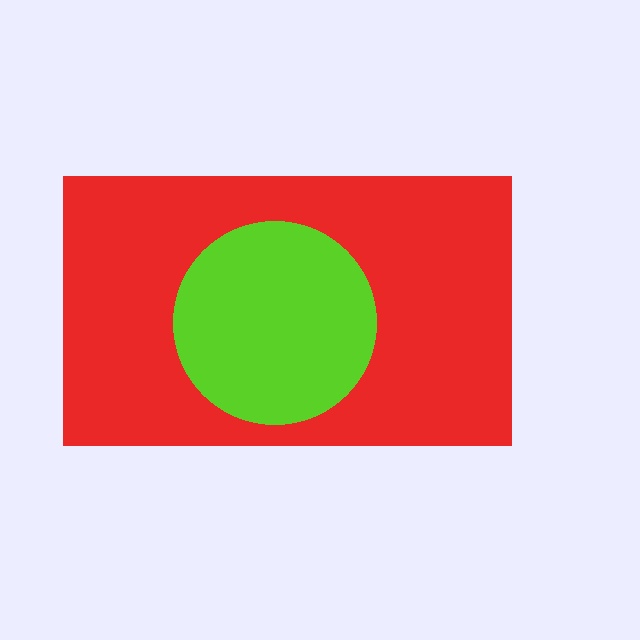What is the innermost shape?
The lime circle.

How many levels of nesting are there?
2.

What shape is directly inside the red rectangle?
The lime circle.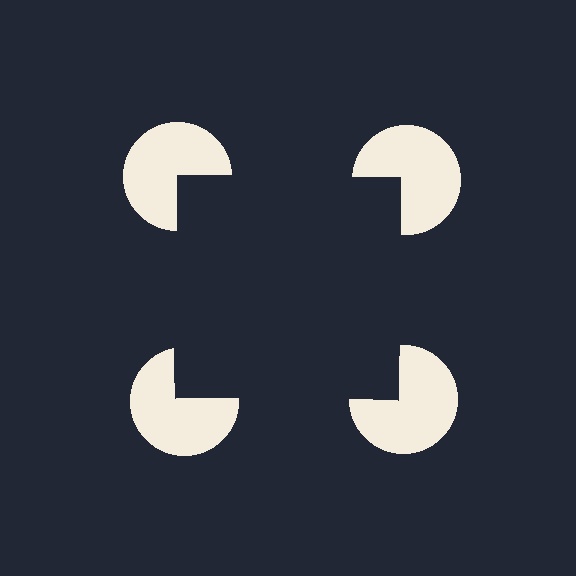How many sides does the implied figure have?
4 sides.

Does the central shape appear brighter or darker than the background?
It typically appears slightly darker than the background, even though no actual brightness change is drawn.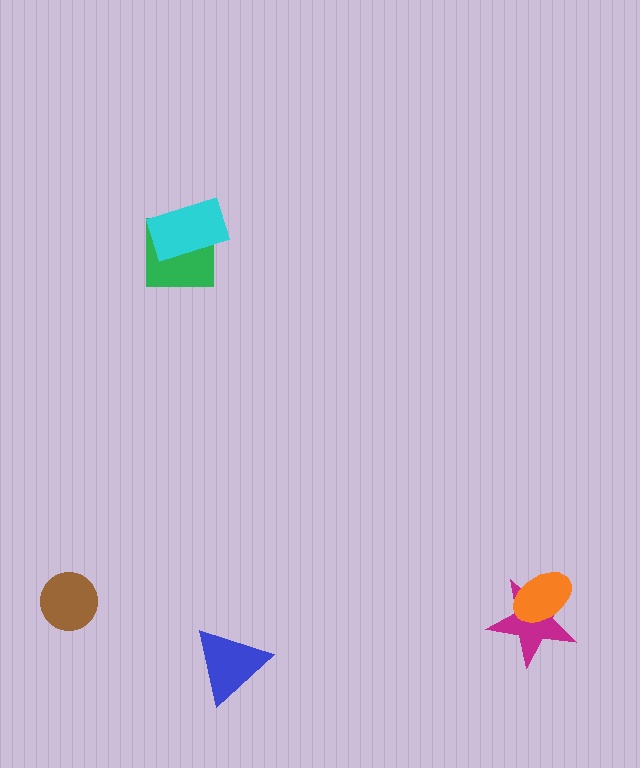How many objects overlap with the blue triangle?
0 objects overlap with the blue triangle.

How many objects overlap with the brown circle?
0 objects overlap with the brown circle.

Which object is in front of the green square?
The cyan rectangle is in front of the green square.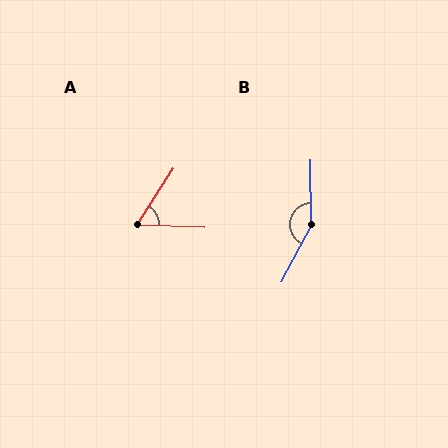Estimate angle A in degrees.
Approximately 59 degrees.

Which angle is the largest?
B, at approximately 152 degrees.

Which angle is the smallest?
A, at approximately 59 degrees.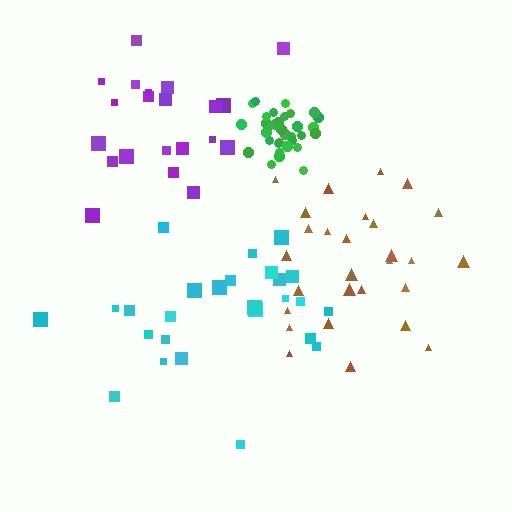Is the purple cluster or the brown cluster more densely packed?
Brown.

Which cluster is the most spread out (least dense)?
Purple.